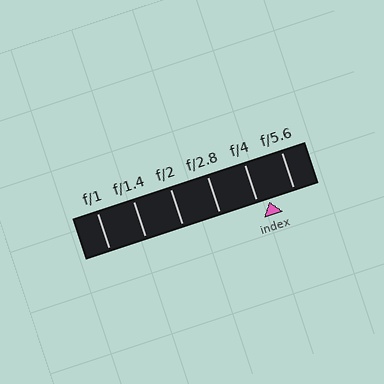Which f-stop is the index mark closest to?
The index mark is closest to f/4.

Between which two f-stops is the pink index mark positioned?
The index mark is between f/4 and f/5.6.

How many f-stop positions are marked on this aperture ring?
There are 6 f-stop positions marked.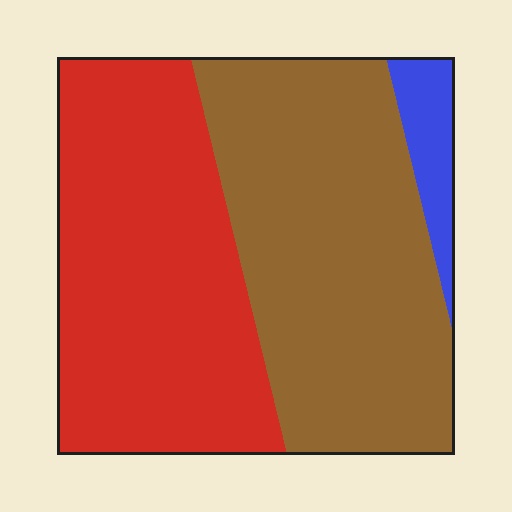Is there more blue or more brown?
Brown.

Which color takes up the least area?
Blue, at roughly 5%.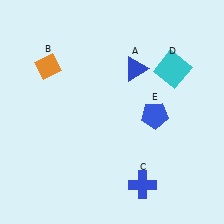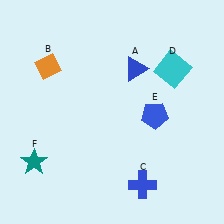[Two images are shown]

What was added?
A teal star (F) was added in Image 2.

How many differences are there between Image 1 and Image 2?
There is 1 difference between the two images.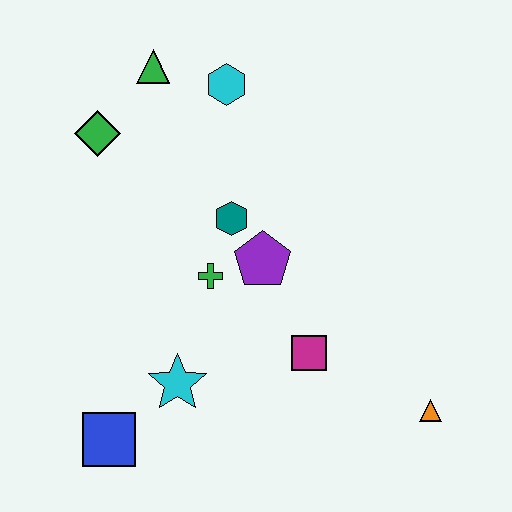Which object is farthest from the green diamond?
The orange triangle is farthest from the green diamond.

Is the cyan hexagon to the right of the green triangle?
Yes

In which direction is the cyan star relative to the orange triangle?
The cyan star is to the left of the orange triangle.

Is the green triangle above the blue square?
Yes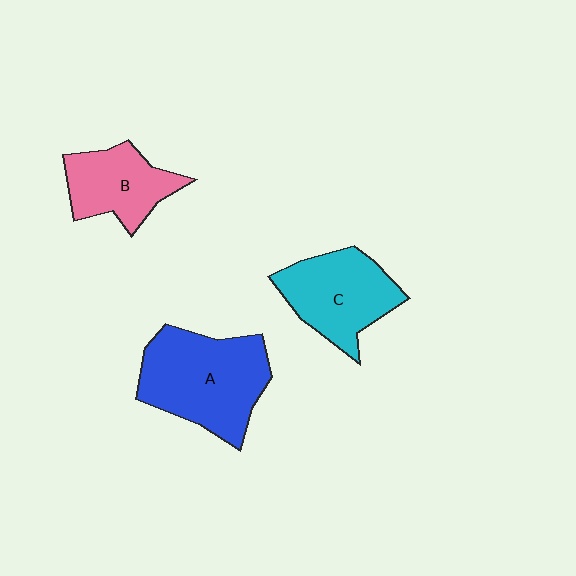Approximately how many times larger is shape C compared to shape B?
Approximately 1.2 times.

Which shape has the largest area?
Shape A (blue).